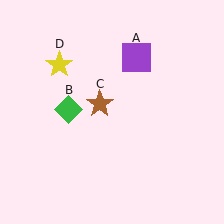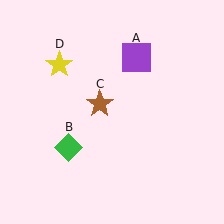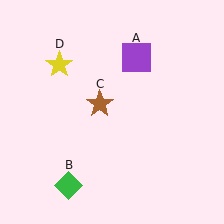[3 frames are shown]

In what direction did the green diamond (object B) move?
The green diamond (object B) moved down.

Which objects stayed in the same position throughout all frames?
Purple square (object A) and brown star (object C) and yellow star (object D) remained stationary.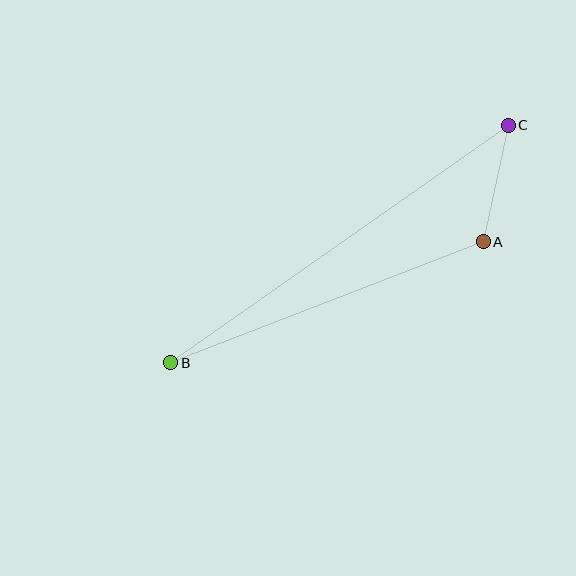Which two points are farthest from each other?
Points B and C are farthest from each other.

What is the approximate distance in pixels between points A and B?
The distance between A and B is approximately 335 pixels.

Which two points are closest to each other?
Points A and C are closest to each other.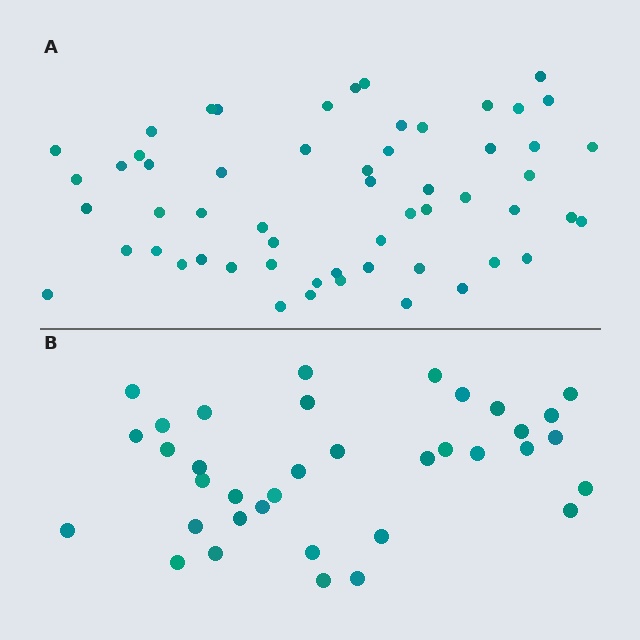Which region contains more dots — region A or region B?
Region A (the top region) has more dots.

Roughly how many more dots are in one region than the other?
Region A has approximately 20 more dots than region B.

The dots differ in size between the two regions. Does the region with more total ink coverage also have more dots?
No. Region B has more total ink coverage because its dots are larger, but region A actually contains more individual dots. Total area can be misleading — the number of items is what matters here.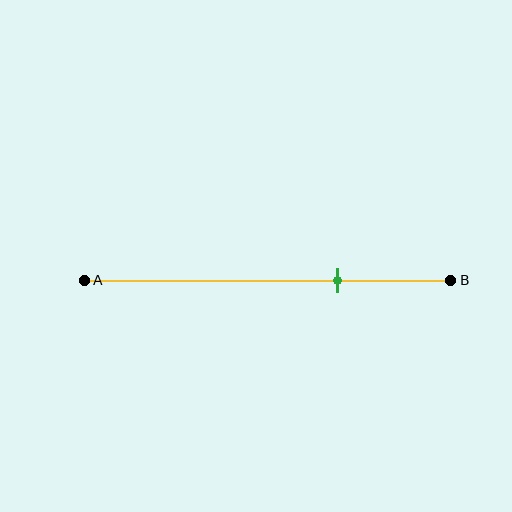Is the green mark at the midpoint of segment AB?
No, the mark is at about 70% from A, not at the 50% midpoint.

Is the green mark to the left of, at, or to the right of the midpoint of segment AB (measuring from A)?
The green mark is to the right of the midpoint of segment AB.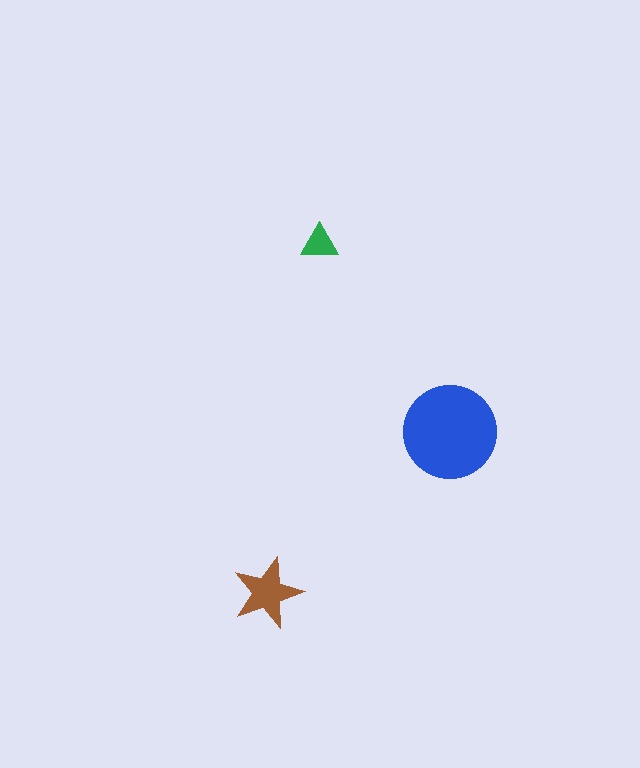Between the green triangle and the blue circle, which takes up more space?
The blue circle.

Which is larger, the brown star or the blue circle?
The blue circle.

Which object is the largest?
The blue circle.